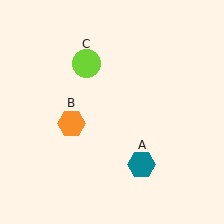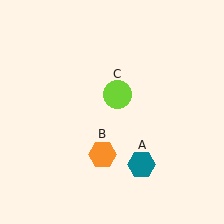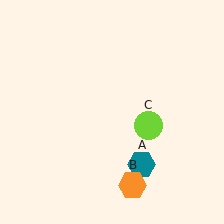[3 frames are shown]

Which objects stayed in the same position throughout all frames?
Teal hexagon (object A) remained stationary.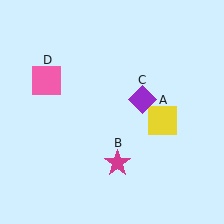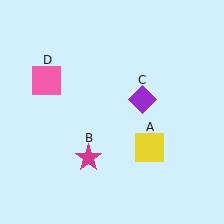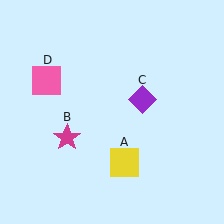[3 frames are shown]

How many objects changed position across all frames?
2 objects changed position: yellow square (object A), magenta star (object B).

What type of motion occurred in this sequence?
The yellow square (object A), magenta star (object B) rotated clockwise around the center of the scene.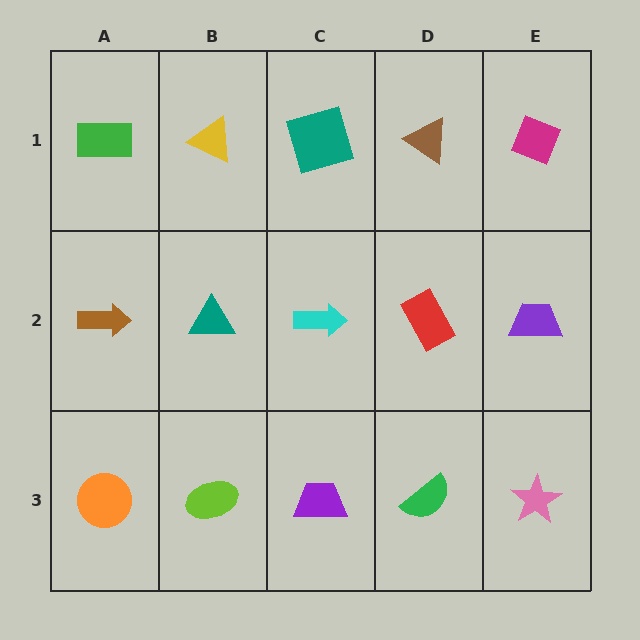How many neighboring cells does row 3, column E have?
2.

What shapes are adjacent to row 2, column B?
A yellow triangle (row 1, column B), a lime ellipse (row 3, column B), a brown arrow (row 2, column A), a cyan arrow (row 2, column C).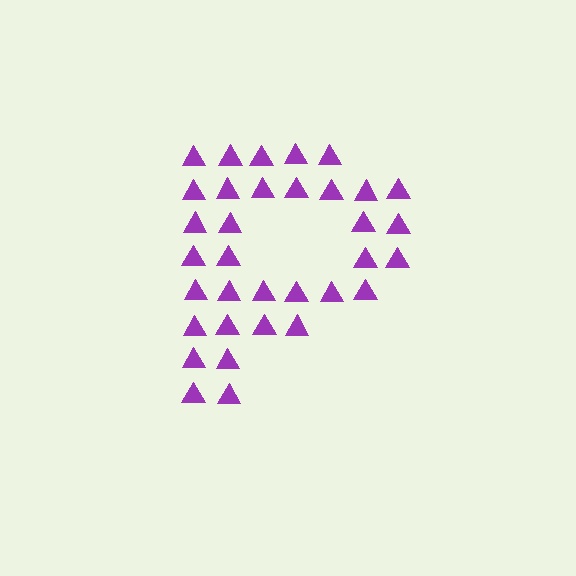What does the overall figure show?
The overall figure shows the letter P.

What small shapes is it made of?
It is made of small triangles.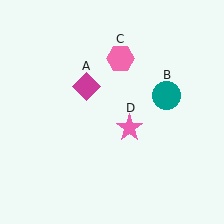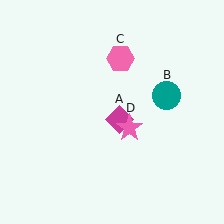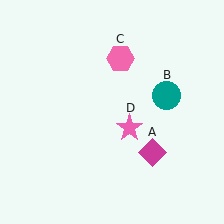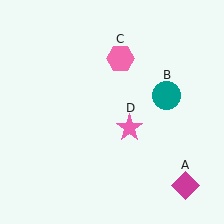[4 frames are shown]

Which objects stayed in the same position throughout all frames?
Teal circle (object B) and pink hexagon (object C) and pink star (object D) remained stationary.